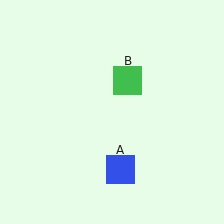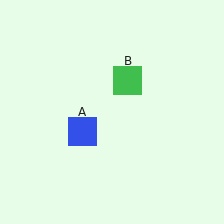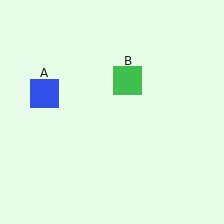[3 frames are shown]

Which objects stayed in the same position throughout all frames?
Green square (object B) remained stationary.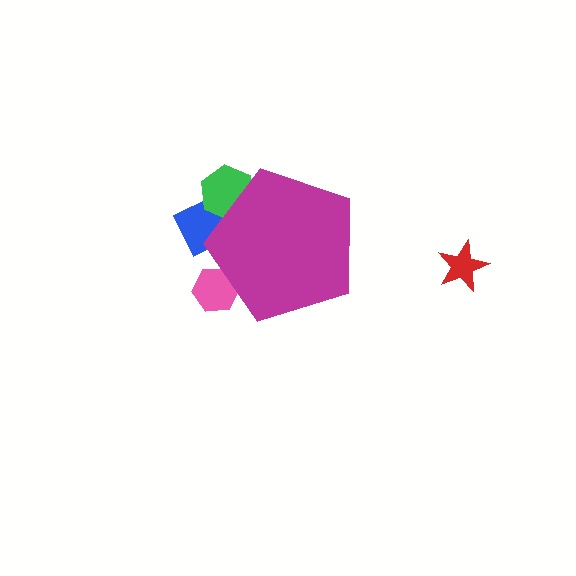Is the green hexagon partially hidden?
Yes, the green hexagon is partially hidden behind the magenta pentagon.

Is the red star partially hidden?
No, the red star is fully visible.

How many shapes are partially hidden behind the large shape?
3 shapes are partially hidden.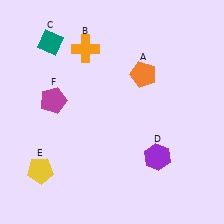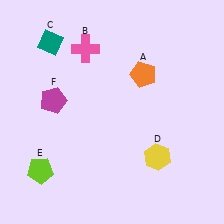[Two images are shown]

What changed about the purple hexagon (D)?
In Image 1, D is purple. In Image 2, it changed to yellow.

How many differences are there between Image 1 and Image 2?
There are 3 differences between the two images.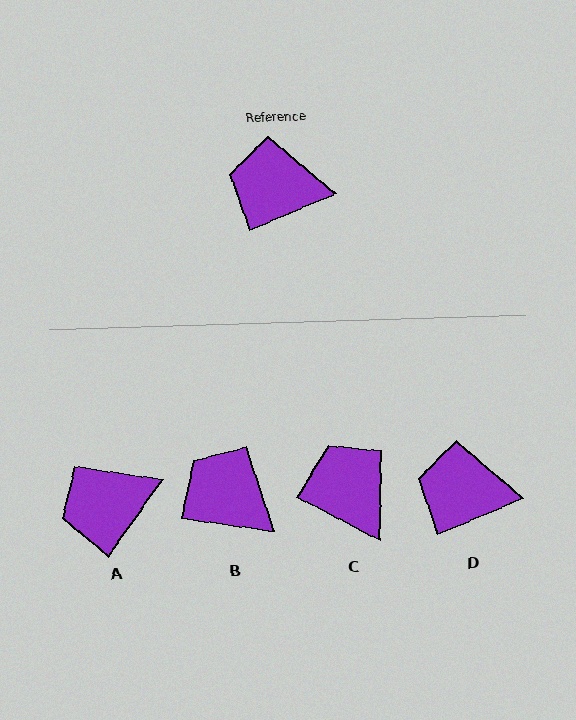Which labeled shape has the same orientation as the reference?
D.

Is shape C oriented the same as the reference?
No, it is off by about 51 degrees.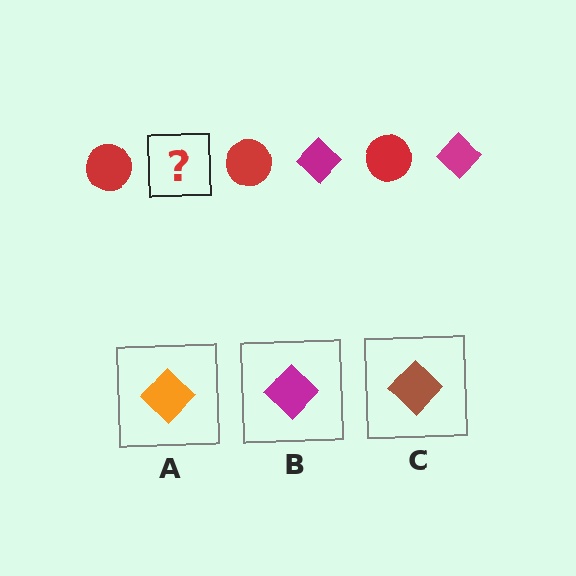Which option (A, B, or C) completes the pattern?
B.